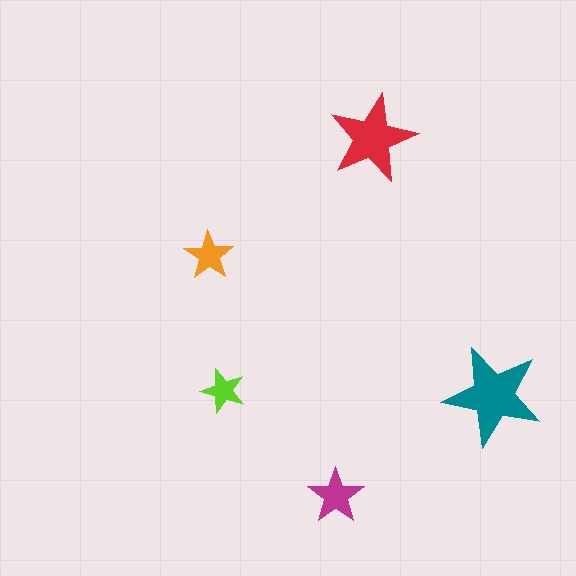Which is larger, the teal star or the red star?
The teal one.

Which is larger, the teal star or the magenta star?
The teal one.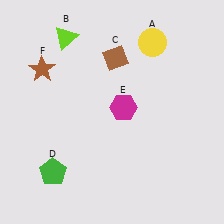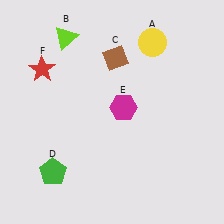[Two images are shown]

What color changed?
The star (F) changed from brown in Image 1 to red in Image 2.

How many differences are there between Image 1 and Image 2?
There is 1 difference between the two images.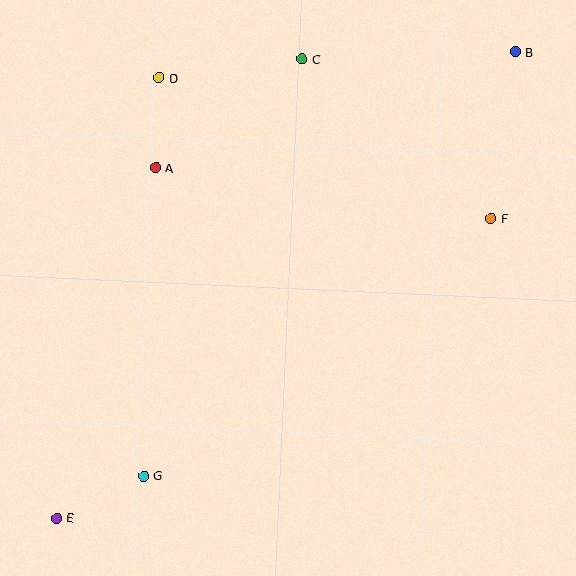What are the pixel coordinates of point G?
Point G is at (144, 476).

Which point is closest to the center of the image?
Point A at (156, 168) is closest to the center.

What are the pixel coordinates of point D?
Point D is at (159, 78).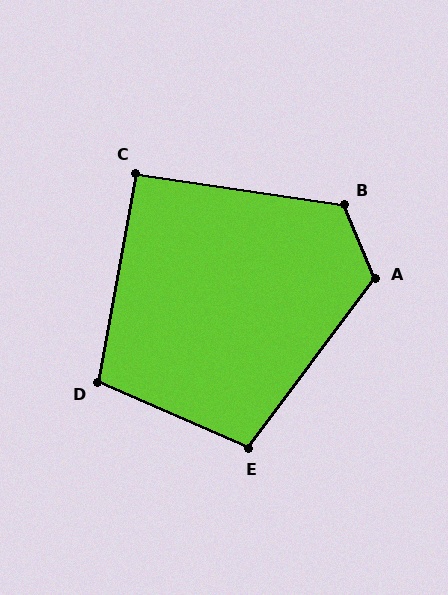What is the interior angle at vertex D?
Approximately 103 degrees (obtuse).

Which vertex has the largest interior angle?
B, at approximately 121 degrees.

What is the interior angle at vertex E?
Approximately 103 degrees (obtuse).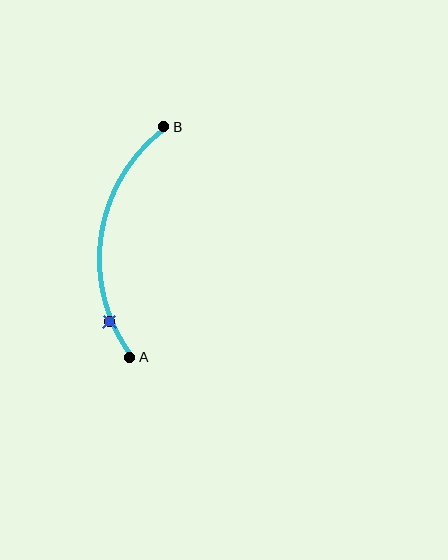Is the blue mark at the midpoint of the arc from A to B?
No. The blue mark lies on the arc but is closer to endpoint A. The arc midpoint would be at the point on the curve equidistant along the arc from both A and B.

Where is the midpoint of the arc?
The arc midpoint is the point on the curve farthest from the straight line joining A and B. It sits to the left of that line.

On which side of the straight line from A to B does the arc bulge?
The arc bulges to the left of the straight line connecting A and B.